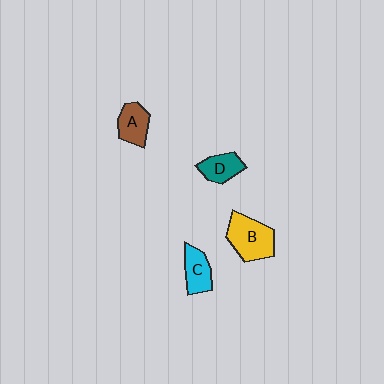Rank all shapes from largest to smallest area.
From largest to smallest: B (yellow), A (brown), C (cyan), D (teal).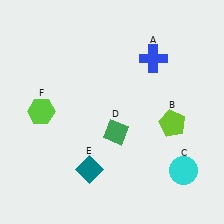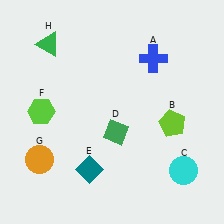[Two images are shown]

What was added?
An orange circle (G), a green triangle (H) were added in Image 2.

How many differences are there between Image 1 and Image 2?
There are 2 differences between the two images.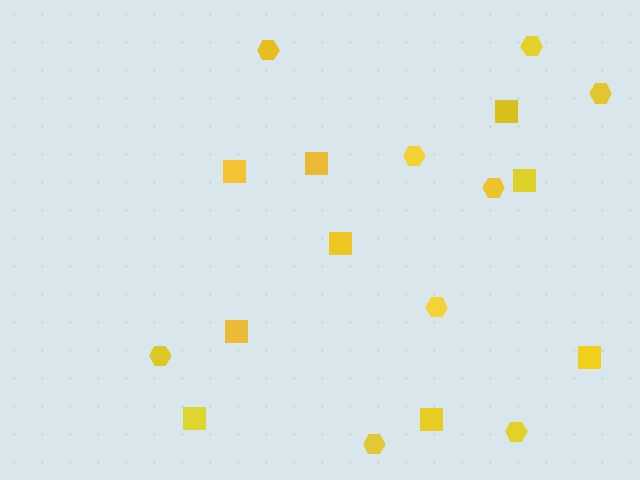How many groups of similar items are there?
There are 2 groups: one group of squares (9) and one group of hexagons (9).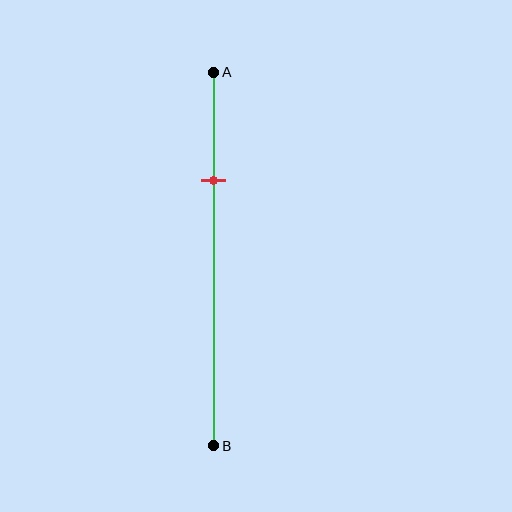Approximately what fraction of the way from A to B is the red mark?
The red mark is approximately 30% of the way from A to B.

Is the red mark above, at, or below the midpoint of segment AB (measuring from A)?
The red mark is above the midpoint of segment AB.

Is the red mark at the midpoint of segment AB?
No, the mark is at about 30% from A, not at the 50% midpoint.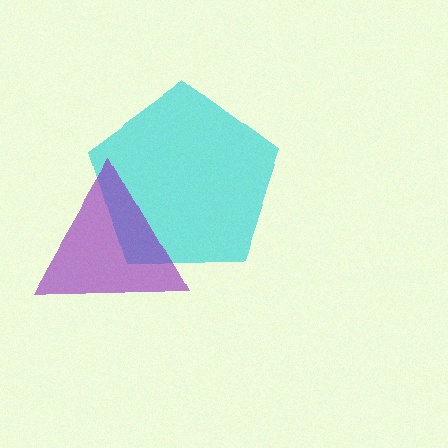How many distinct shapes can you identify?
There are 2 distinct shapes: a cyan pentagon, a purple triangle.